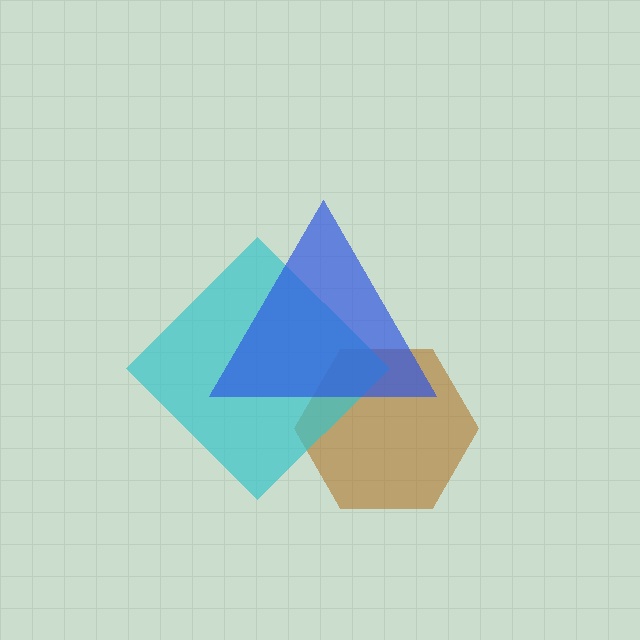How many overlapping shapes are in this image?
There are 3 overlapping shapes in the image.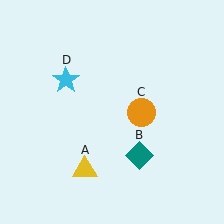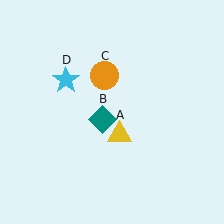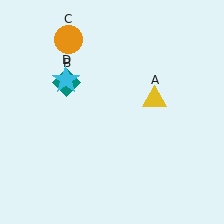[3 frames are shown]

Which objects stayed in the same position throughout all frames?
Cyan star (object D) remained stationary.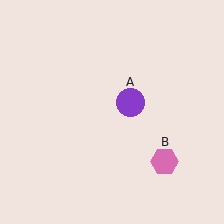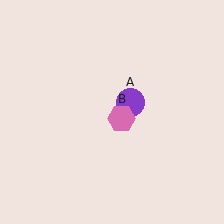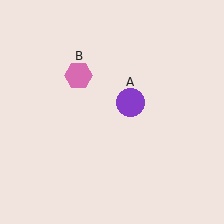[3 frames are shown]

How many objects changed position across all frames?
1 object changed position: pink hexagon (object B).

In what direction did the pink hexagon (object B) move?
The pink hexagon (object B) moved up and to the left.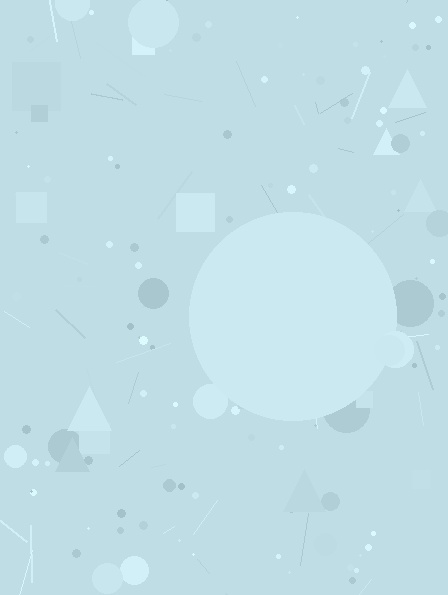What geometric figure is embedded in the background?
A circle is embedded in the background.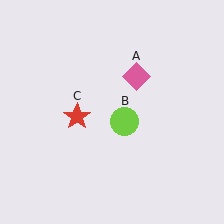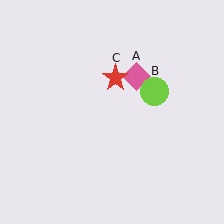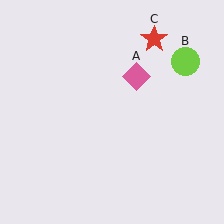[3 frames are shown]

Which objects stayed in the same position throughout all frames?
Pink diamond (object A) remained stationary.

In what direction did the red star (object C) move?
The red star (object C) moved up and to the right.